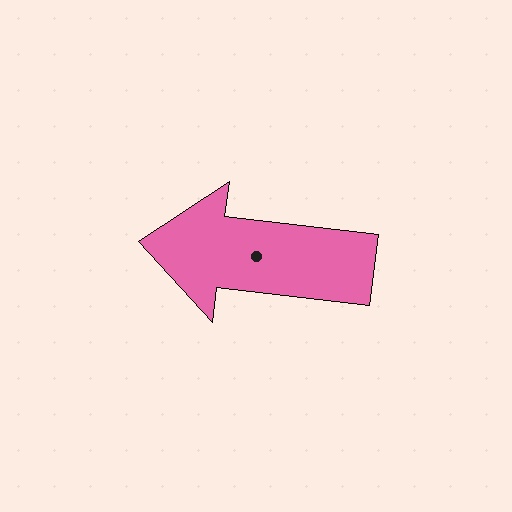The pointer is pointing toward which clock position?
Roughly 9 o'clock.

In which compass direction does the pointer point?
West.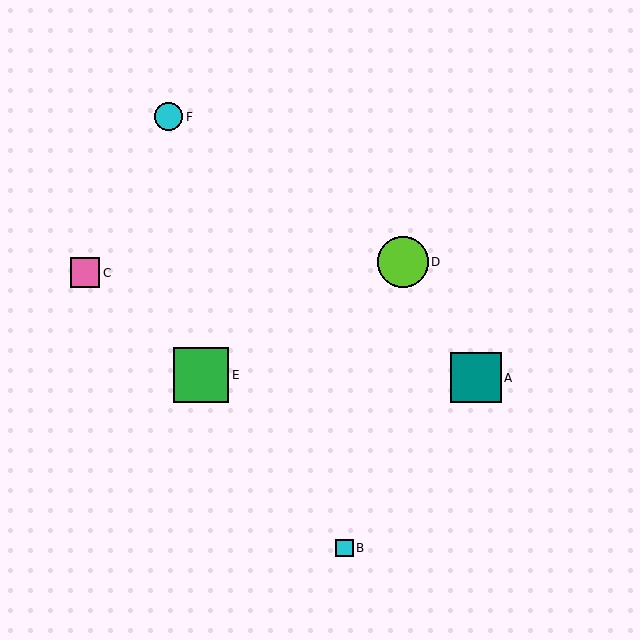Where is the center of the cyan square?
The center of the cyan square is at (345, 548).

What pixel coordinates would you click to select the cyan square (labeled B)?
Click at (345, 548) to select the cyan square B.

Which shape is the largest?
The green square (labeled E) is the largest.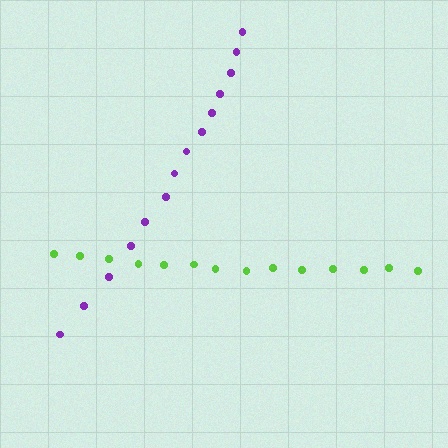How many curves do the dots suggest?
There are 2 distinct paths.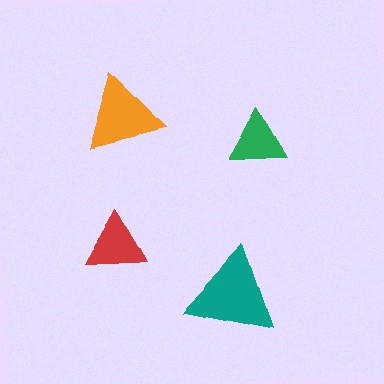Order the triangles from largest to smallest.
the teal one, the orange one, the red one, the green one.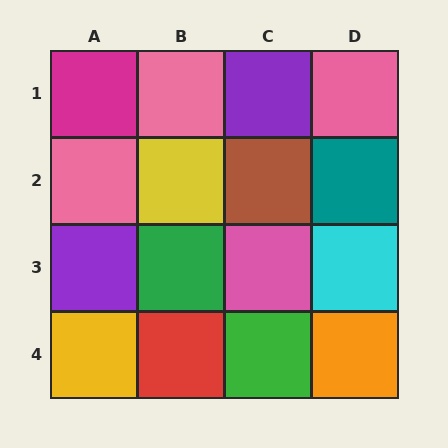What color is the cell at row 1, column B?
Pink.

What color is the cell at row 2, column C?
Brown.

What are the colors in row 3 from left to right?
Purple, green, pink, cyan.